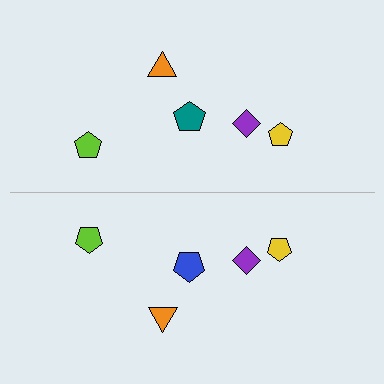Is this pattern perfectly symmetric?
No, the pattern is not perfectly symmetric. The blue pentagon on the bottom side breaks the symmetry — its mirror counterpart is teal.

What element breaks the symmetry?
The blue pentagon on the bottom side breaks the symmetry — its mirror counterpart is teal.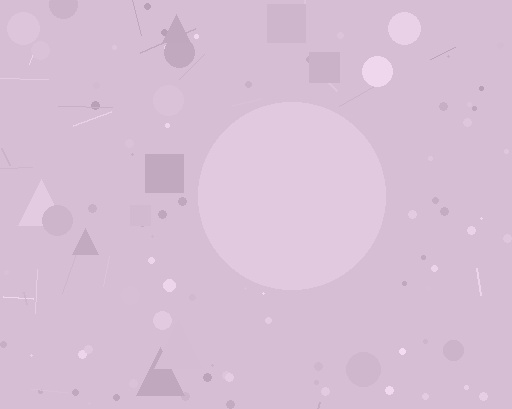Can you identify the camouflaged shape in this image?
The camouflaged shape is a circle.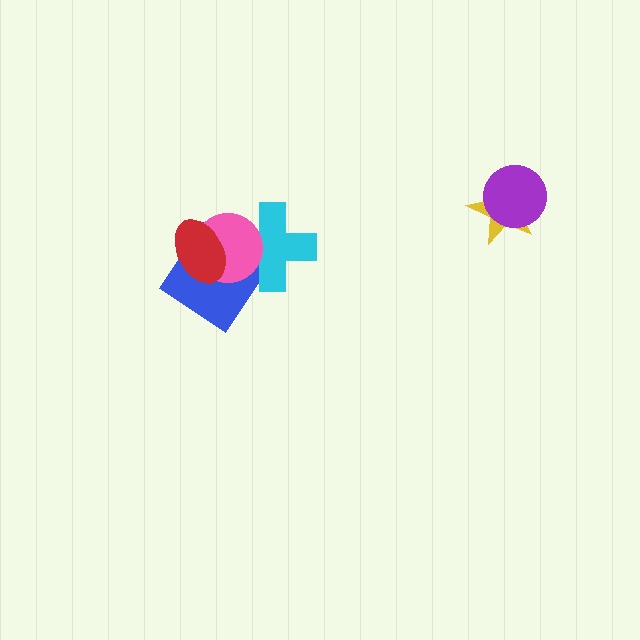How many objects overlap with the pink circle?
3 objects overlap with the pink circle.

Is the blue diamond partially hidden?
Yes, it is partially covered by another shape.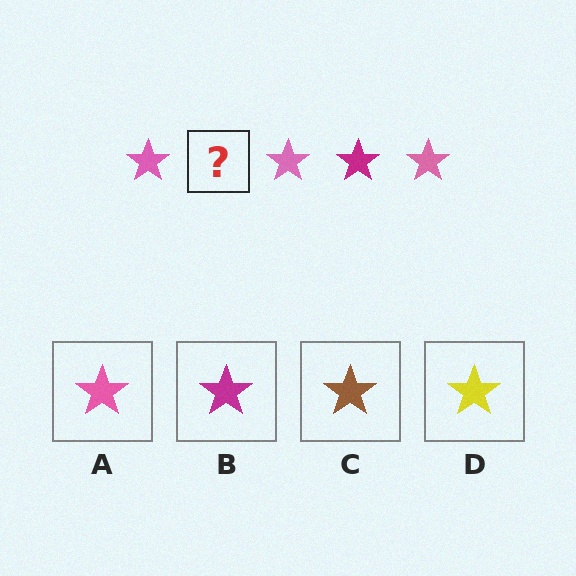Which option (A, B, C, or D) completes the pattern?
B.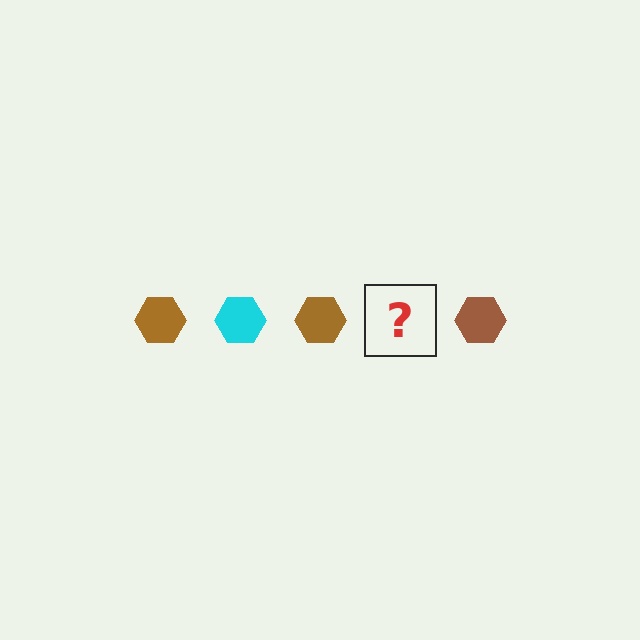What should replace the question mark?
The question mark should be replaced with a cyan hexagon.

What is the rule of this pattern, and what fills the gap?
The rule is that the pattern cycles through brown, cyan hexagons. The gap should be filled with a cyan hexagon.